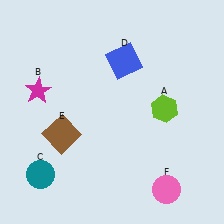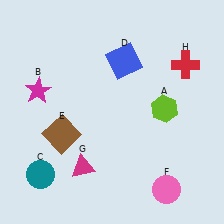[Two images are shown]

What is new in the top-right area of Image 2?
A red cross (H) was added in the top-right area of Image 2.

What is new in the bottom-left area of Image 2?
A magenta triangle (G) was added in the bottom-left area of Image 2.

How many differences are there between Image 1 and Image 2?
There are 2 differences between the two images.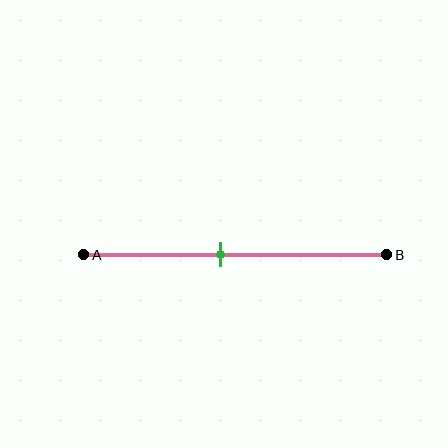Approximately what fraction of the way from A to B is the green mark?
The green mark is approximately 45% of the way from A to B.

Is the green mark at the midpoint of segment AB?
No, the mark is at about 45% from A, not at the 50% midpoint.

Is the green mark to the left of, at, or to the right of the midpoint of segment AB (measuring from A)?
The green mark is to the left of the midpoint of segment AB.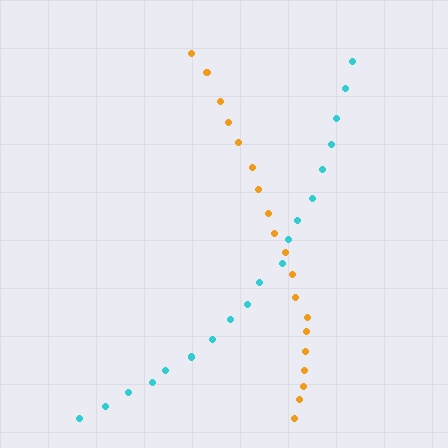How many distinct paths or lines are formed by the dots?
There are 2 distinct paths.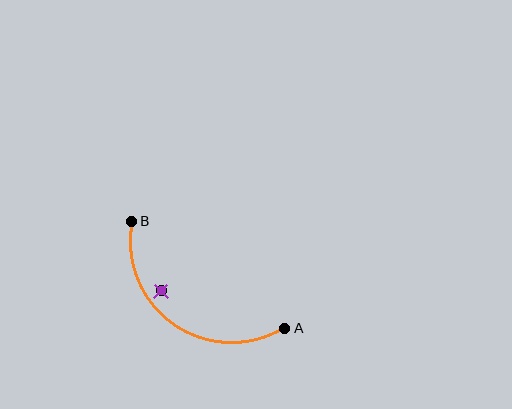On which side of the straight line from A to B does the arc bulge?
The arc bulges below and to the left of the straight line connecting A and B.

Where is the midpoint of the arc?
The arc midpoint is the point on the curve farthest from the straight line joining A and B. It sits below and to the left of that line.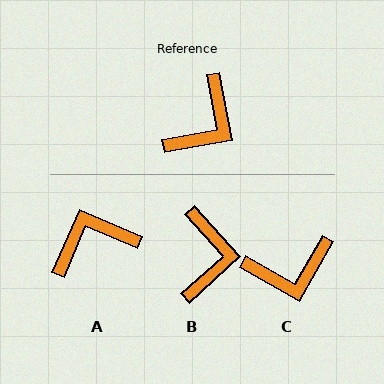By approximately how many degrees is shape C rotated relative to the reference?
Approximately 40 degrees clockwise.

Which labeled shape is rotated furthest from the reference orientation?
A, about 147 degrees away.